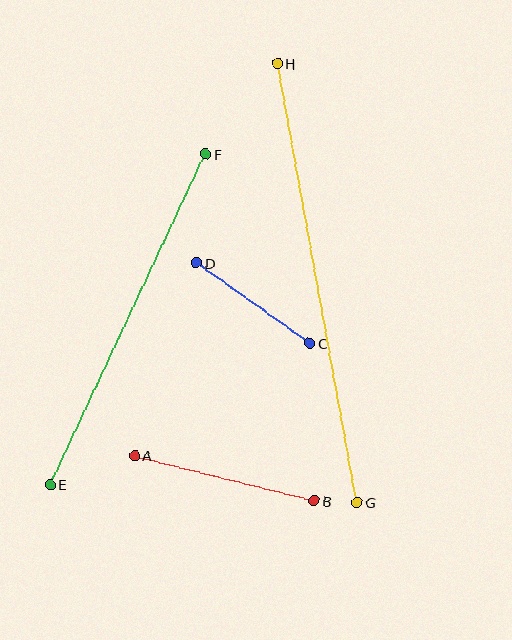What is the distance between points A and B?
The distance is approximately 185 pixels.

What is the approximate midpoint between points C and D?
The midpoint is at approximately (253, 303) pixels.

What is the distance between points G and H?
The distance is approximately 446 pixels.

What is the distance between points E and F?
The distance is approximately 365 pixels.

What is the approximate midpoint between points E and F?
The midpoint is at approximately (128, 319) pixels.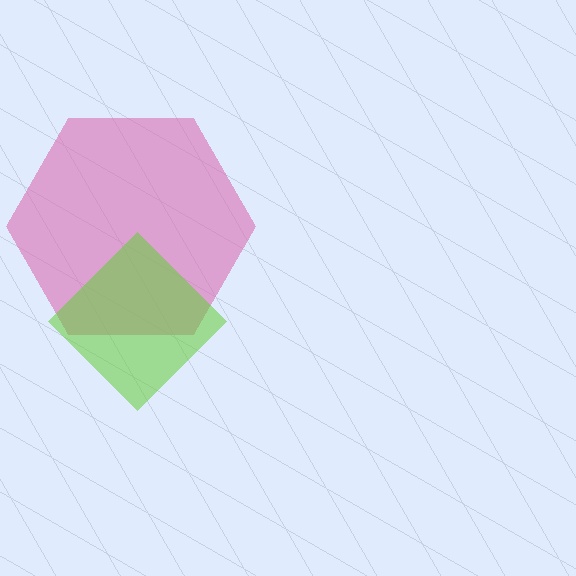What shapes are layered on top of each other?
The layered shapes are: a pink hexagon, a lime diamond.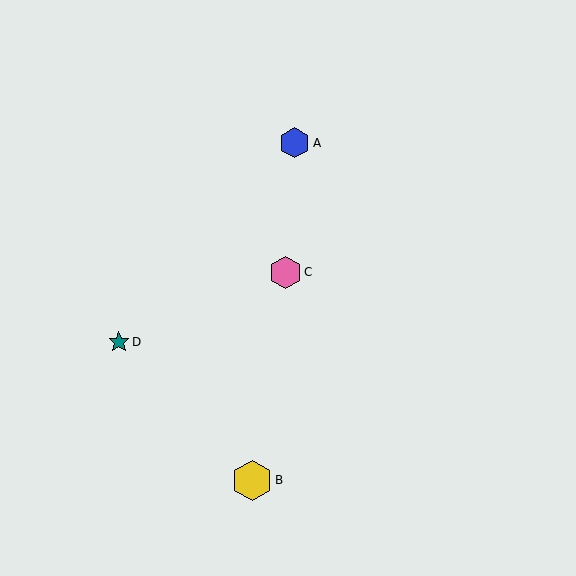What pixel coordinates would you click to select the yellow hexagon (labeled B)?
Click at (252, 480) to select the yellow hexagon B.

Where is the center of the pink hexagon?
The center of the pink hexagon is at (285, 272).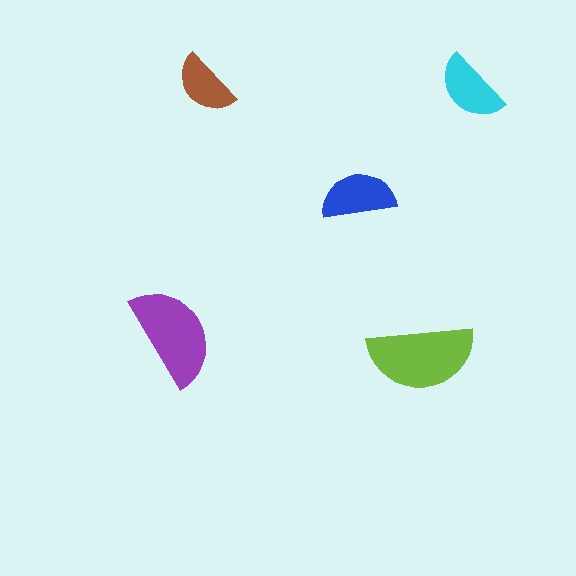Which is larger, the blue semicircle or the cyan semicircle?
The blue one.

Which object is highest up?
The brown semicircle is topmost.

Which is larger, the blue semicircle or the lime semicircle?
The lime one.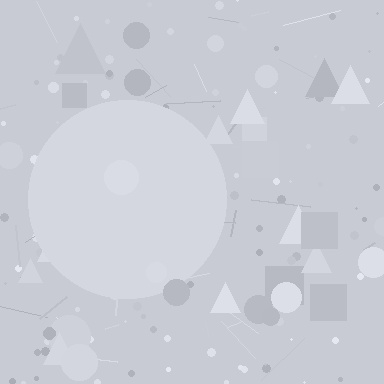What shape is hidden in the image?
A circle is hidden in the image.